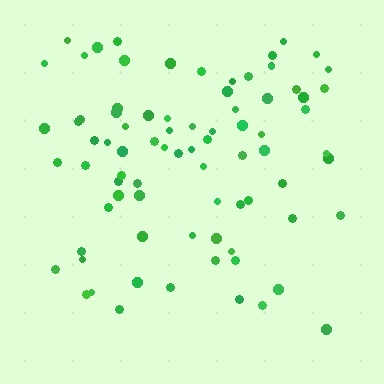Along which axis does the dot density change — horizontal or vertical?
Vertical.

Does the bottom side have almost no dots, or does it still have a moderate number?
Still a moderate number, just noticeably fewer than the top.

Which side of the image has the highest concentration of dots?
The top.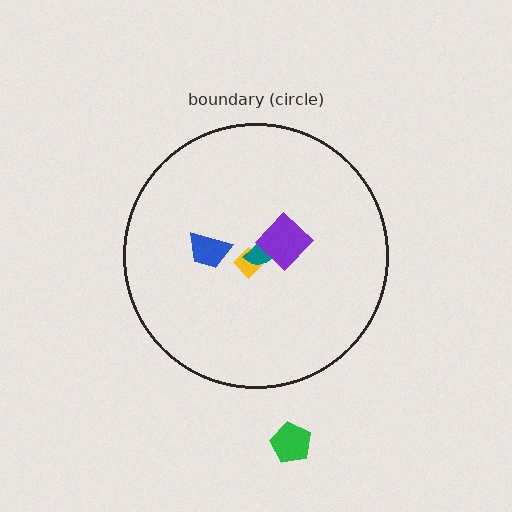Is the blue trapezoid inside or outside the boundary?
Inside.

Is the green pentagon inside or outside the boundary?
Outside.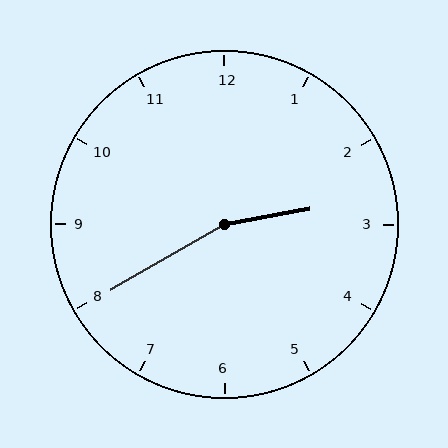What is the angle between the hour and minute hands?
Approximately 160 degrees.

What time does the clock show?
2:40.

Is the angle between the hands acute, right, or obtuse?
It is obtuse.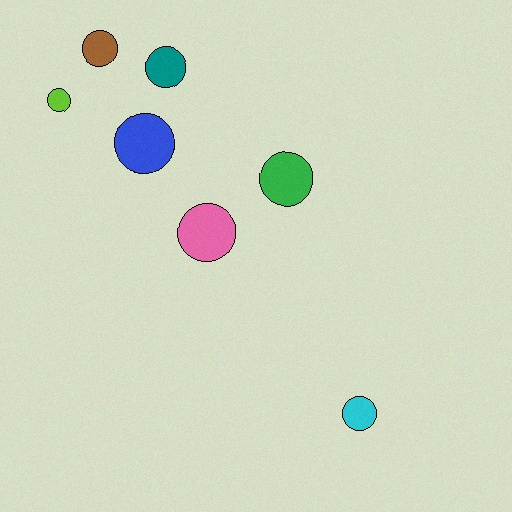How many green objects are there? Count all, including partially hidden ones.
There is 1 green object.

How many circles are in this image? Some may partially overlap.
There are 7 circles.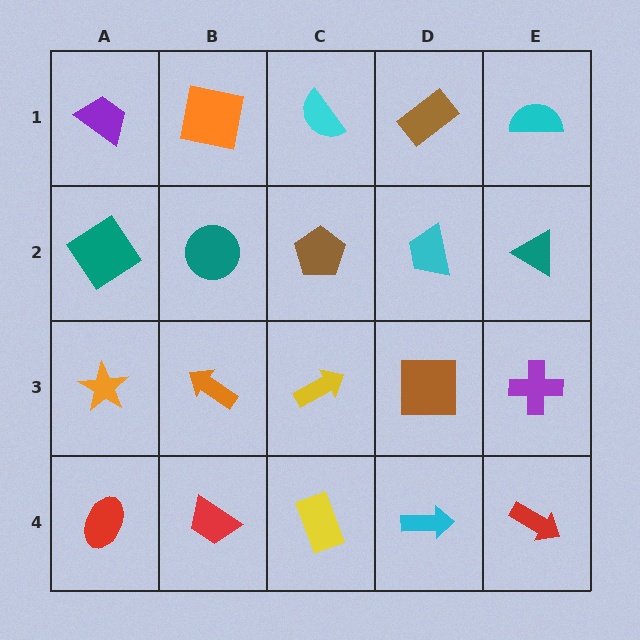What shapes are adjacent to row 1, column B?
A teal circle (row 2, column B), a purple trapezoid (row 1, column A), a cyan semicircle (row 1, column C).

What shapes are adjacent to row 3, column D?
A cyan trapezoid (row 2, column D), a cyan arrow (row 4, column D), a yellow arrow (row 3, column C), a purple cross (row 3, column E).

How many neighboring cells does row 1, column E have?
2.